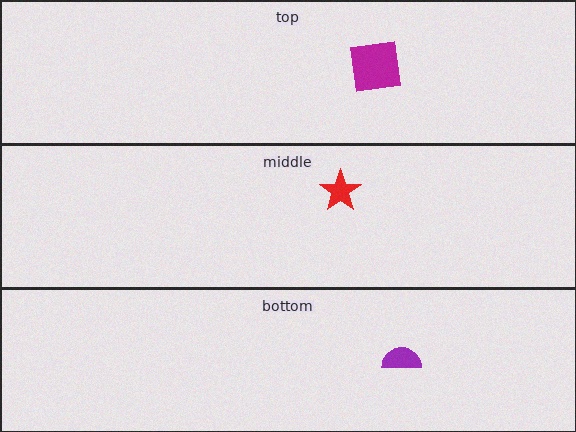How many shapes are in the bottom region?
1.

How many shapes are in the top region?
1.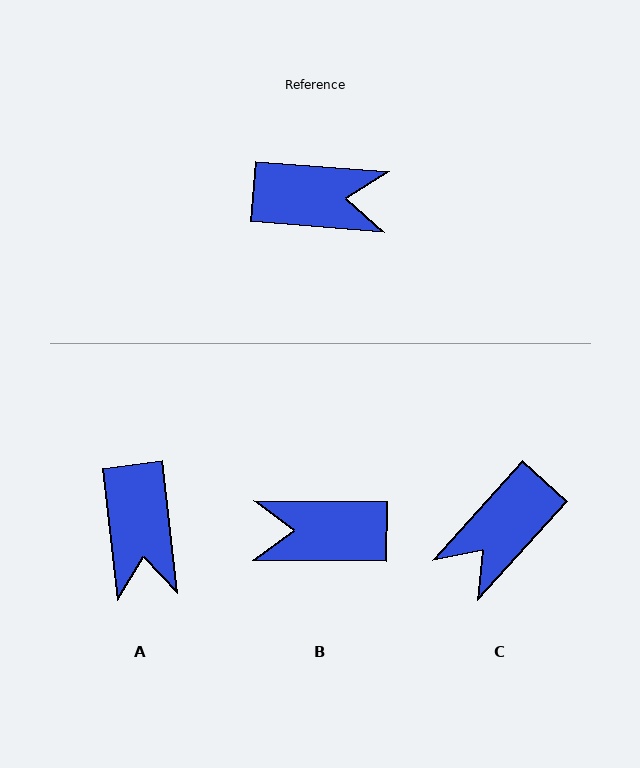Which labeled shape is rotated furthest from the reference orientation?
B, about 176 degrees away.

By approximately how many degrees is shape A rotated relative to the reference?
Approximately 79 degrees clockwise.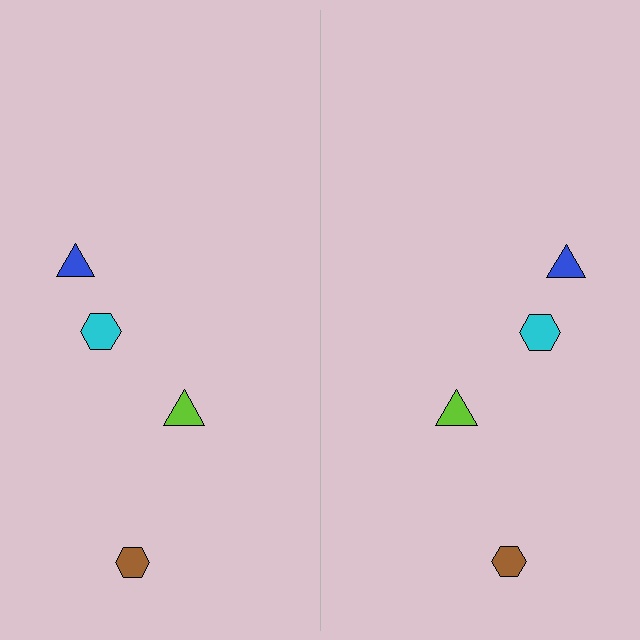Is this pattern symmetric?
Yes, this pattern has bilateral (reflection) symmetry.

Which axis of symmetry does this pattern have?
The pattern has a vertical axis of symmetry running through the center of the image.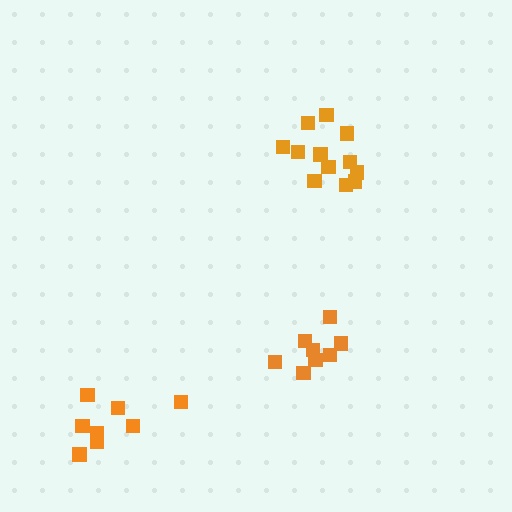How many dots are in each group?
Group 1: 8 dots, Group 2: 12 dots, Group 3: 8 dots (28 total).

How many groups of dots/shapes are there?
There are 3 groups.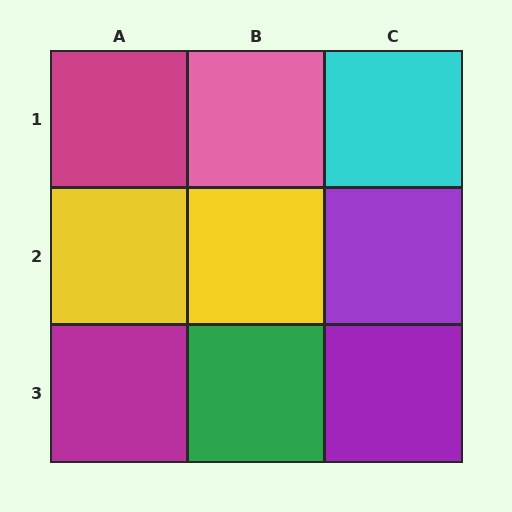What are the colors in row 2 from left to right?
Yellow, yellow, purple.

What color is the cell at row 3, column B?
Green.